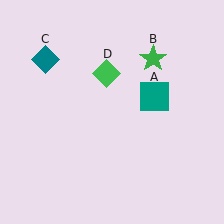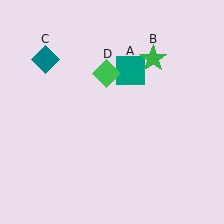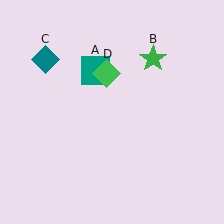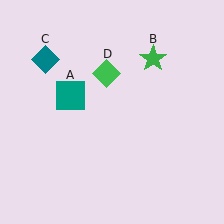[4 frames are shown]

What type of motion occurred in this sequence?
The teal square (object A) rotated counterclockwise around the center of the scene.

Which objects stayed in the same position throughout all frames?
Green star (object B) and teal diamond (object C) and green diamond (object D) remained stationary.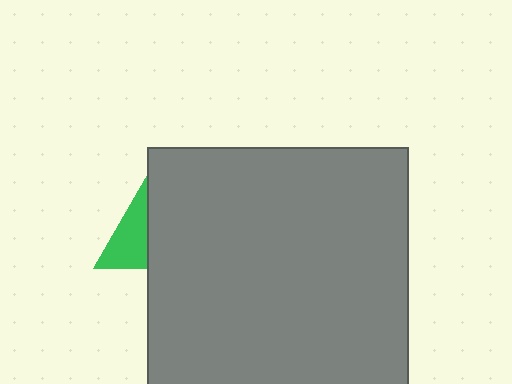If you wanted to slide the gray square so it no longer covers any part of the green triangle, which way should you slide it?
Slide it right — that is the most direct way to separate the two shapes.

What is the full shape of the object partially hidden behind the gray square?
The partially hidden object is a green triangle.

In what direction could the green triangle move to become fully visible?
The green triangle could move left. That would shift it out from behind the gray square entirely.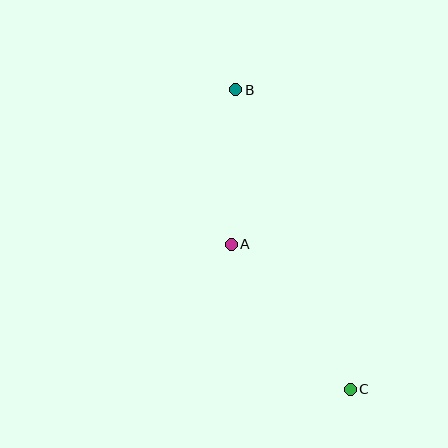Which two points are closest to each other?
Points A and B are closest to each other.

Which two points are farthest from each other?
Points B and C are farthest from each other.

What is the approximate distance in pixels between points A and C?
The distance between A and C is approximately 188 pixels.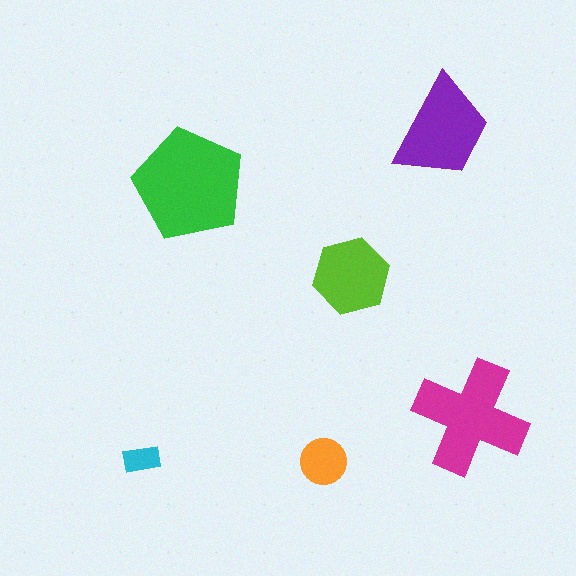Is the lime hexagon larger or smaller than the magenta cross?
Smaller.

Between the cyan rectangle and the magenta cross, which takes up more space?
The magenta cross.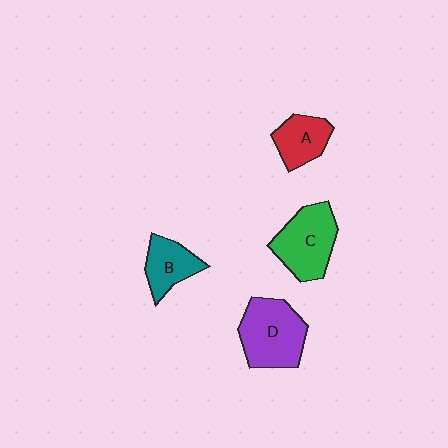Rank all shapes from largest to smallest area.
From largest to smallest: D (purple), C (green), B (teal), A (red).